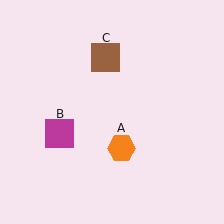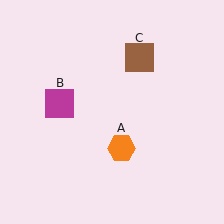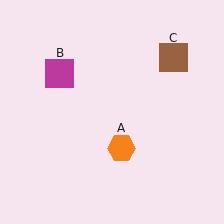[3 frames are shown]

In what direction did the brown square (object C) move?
The brown square (object C) moved right.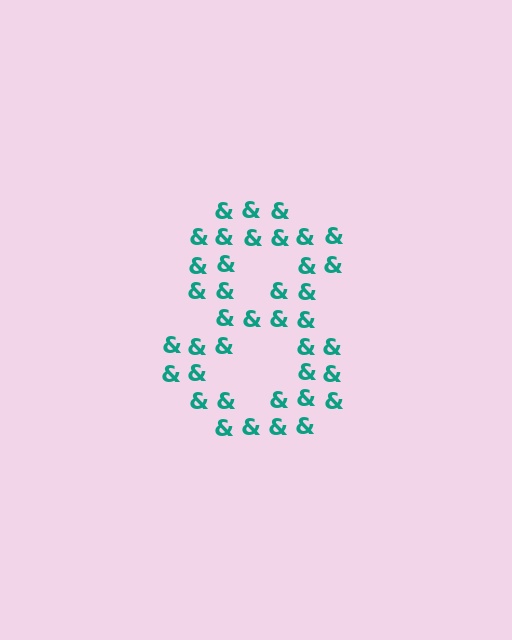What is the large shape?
The large shape is the digit 8.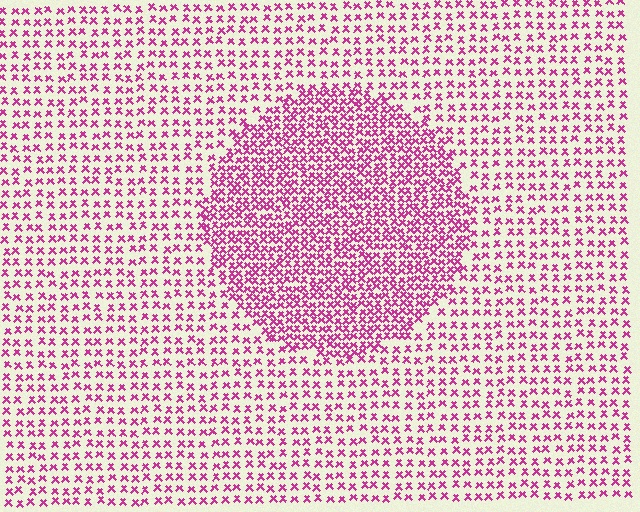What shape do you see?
I see a circle.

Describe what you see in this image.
The image contains small magenta elements arranged at two different densities. A circle-shaped region is visible where the elements are more densely packed than the surrounding area.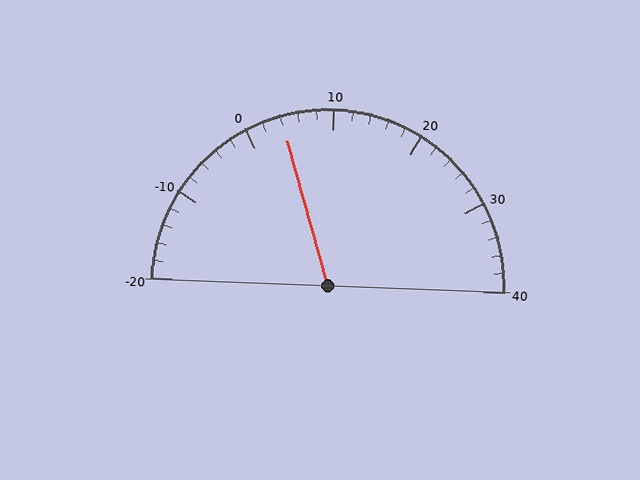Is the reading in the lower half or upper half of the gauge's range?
The reading is in the lower half of the range (-20 to 40).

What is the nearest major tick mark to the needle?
The nearest major tick mark is 0.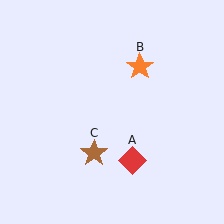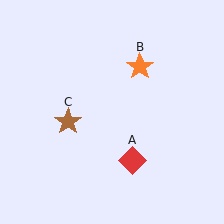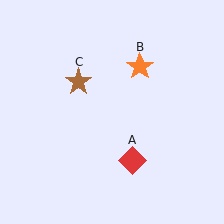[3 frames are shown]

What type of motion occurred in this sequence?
The brown star (object C) rotated clockwise around the center of the scene.